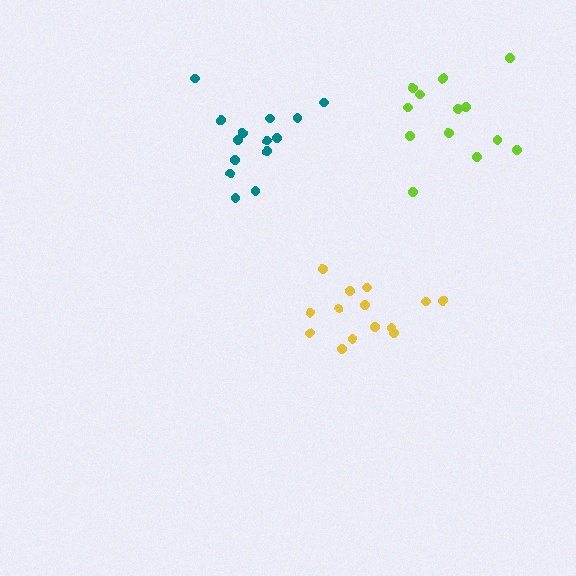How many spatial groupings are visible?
There are 3 spatial groupings.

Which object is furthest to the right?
The lime cluster is rightmost.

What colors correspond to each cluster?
The clusters are colored: yellow, teal, lime.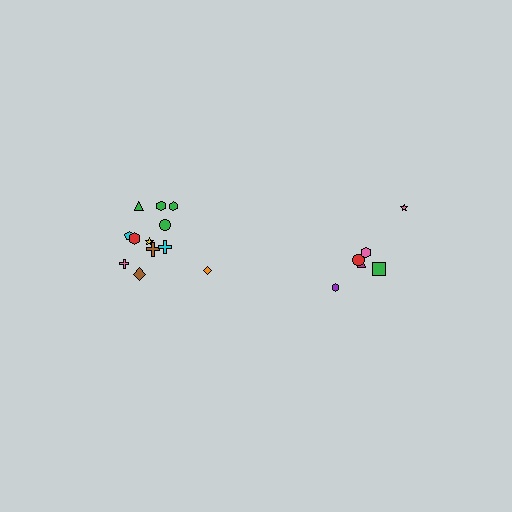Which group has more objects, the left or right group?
The left group.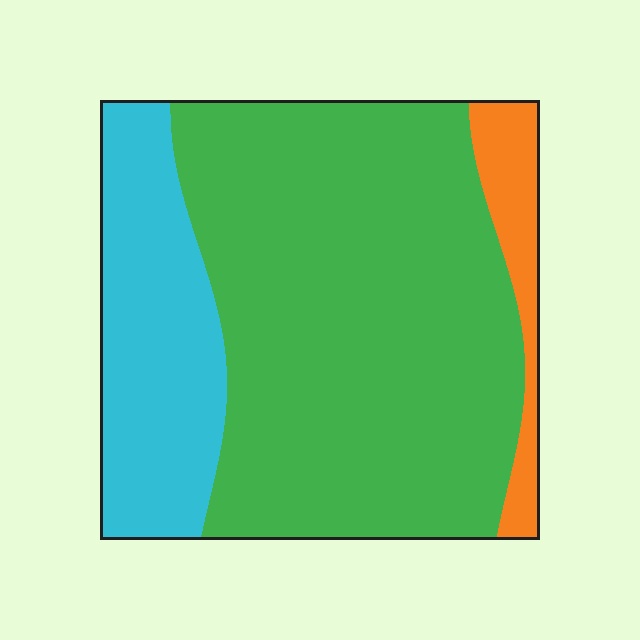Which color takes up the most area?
Green, at roughly 70%.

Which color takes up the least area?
Orange, at roughly 10%.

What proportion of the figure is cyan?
Cyan takes up between a sixth and a third of the figure.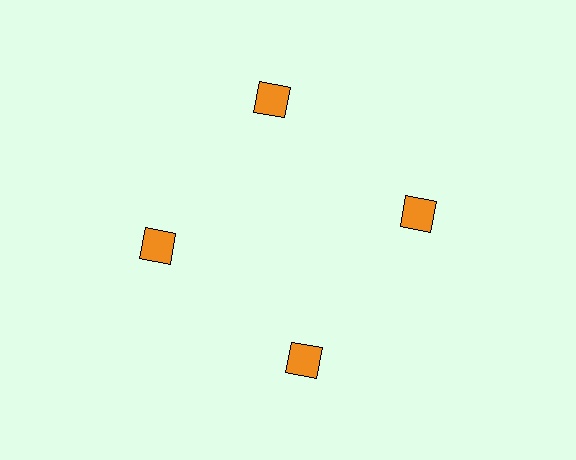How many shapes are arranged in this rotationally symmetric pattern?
There are 4 shapes, arranged in 4 groups of 1.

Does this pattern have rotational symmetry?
Yes, this pattern has 4-fold rotational symmetry. It looks the same after rotating 90 degrees around the center.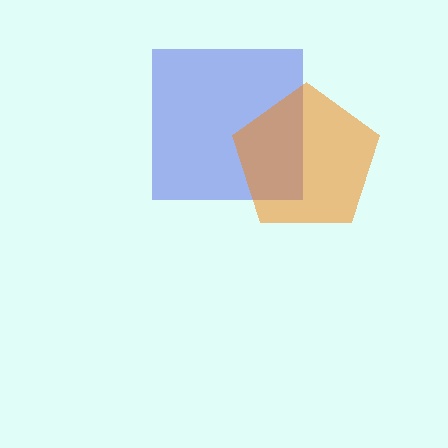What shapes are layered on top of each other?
The layered shapes are: a blue square, an orange pentagon.